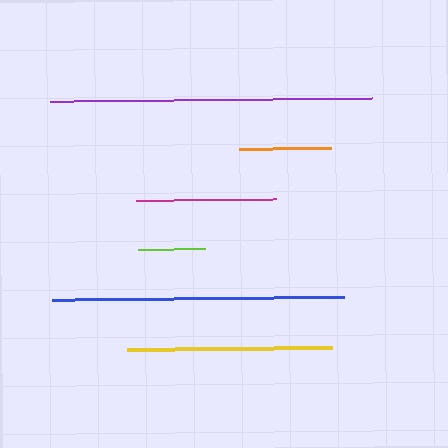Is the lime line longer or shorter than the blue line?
The blue line is longer than the lime line.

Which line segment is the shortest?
The lime line is the shortest at approximately 67 pixels.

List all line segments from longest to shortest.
From longest to shortest: purple, blue, yellow, magenta, orange, lime.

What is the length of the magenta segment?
The magenta segment is approximately 140 pixels long.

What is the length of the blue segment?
The blue segment is approximately 293 pixels long.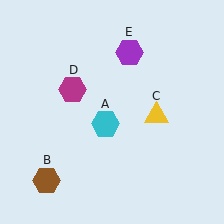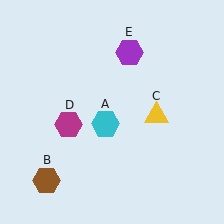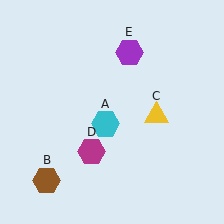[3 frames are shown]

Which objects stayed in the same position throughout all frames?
Cyan hexagon (object A) and brown hexagon (object B) and yellow triangle (object C) and purple hexagon (object E) remained stationary.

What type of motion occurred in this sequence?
The magenta hexagon (object D) rotated counterclockwise around the center of the scene.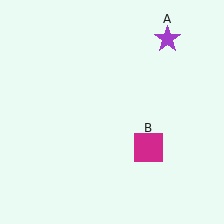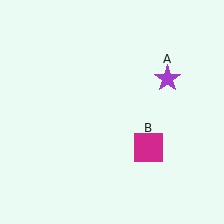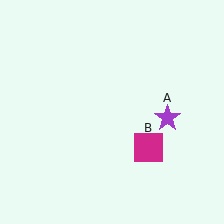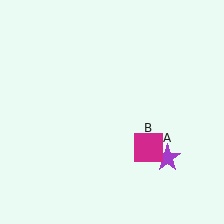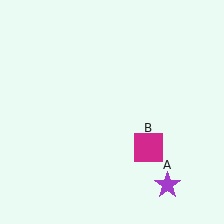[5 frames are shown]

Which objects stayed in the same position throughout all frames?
Magenta square (object B) remained stationary.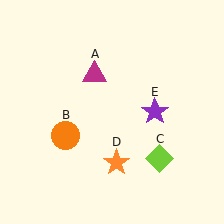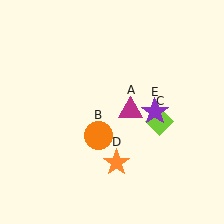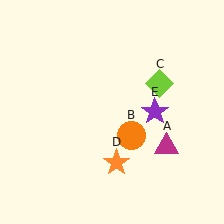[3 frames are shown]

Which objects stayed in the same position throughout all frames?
Orange star (object D) and purple star (object E) remained stationary.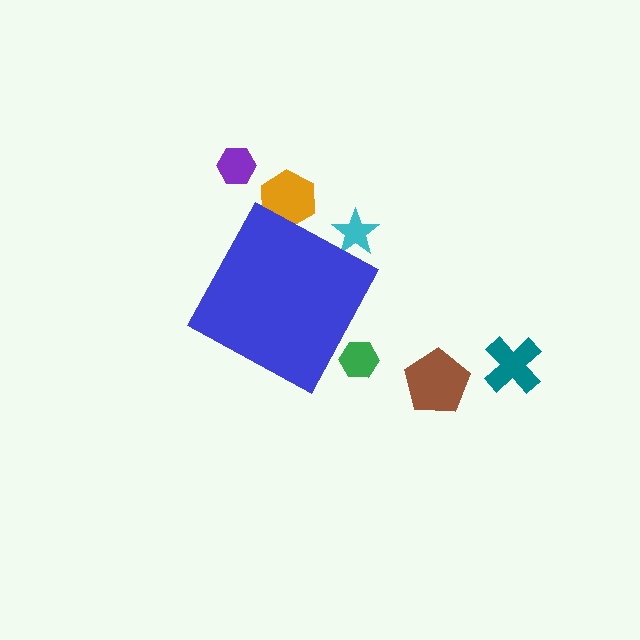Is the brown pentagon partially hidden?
No, the brown pentagon is fully visible.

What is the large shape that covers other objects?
A blue diamond.